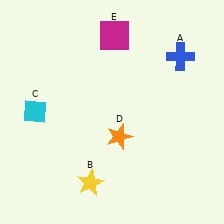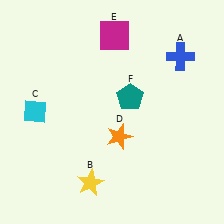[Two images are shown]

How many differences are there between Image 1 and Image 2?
There is 1 difference between the two images.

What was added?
A teal pentagon (F) was added in Image 2.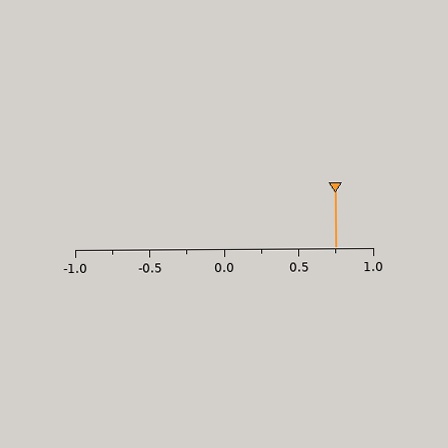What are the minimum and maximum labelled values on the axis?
The axis runs from -1.0 to 1.0.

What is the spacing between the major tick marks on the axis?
The major ticks are spaced 0.5 apart.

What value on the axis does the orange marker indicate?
The marker indicates approximately 0.75.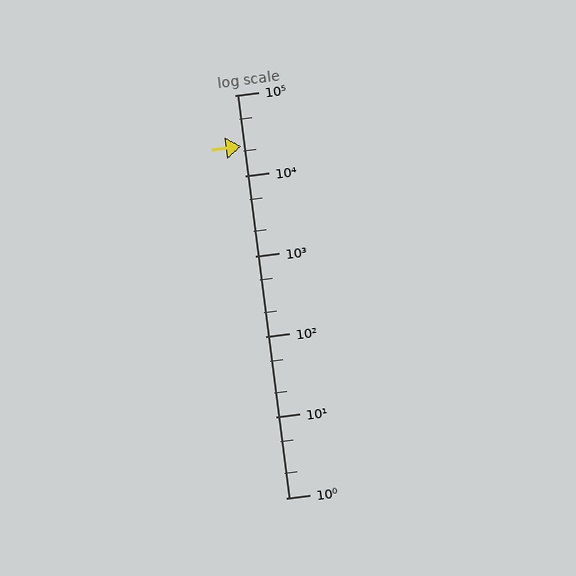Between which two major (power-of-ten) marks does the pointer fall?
The pointer is between 10000 and 100000.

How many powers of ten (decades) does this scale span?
The scale spans 5 decades, from 1 to 100000.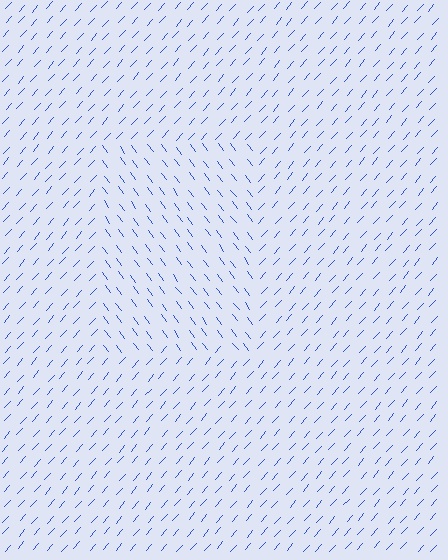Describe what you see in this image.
The image is filled with small blue line segments. A rectangle region in the image has lines oriented differently from the surrounding lines, creating a visible texture boundary.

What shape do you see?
I see a rectangle.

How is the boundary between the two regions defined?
The boundary is defined purely by a change in line orientation (approximately 78 degrees difference). All lines are the same color and thickness.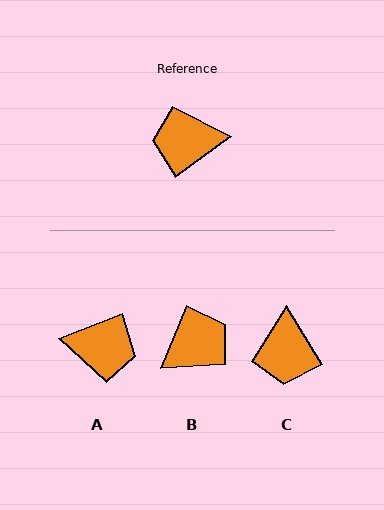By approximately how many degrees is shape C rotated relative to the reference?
Approximately 85 degrees counter-clockwise.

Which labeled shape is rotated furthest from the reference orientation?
A, about 164 degrees away.